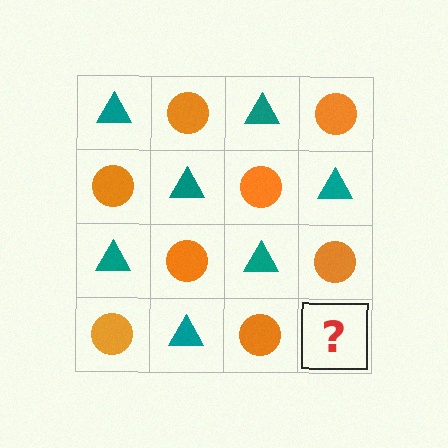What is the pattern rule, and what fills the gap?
The rule is that it alternates teal triangle and orange circle in a checkerboard pattern. The gap should be filled with a teal triangle.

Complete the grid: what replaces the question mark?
The question mark should be replaced with a teal triangle.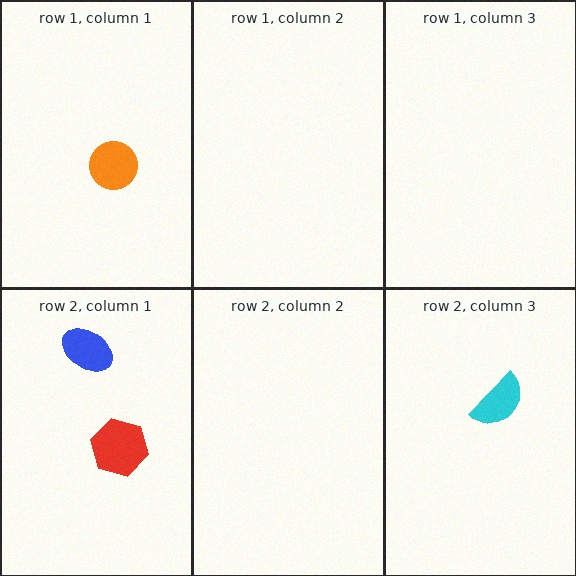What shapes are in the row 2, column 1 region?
The blue ellipse, the red hexagon.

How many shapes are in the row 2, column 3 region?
1.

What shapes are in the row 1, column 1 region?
The orange circle.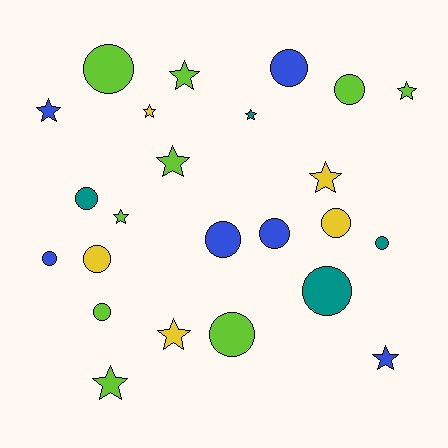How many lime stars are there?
There are 5 lime stars.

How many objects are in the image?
There are 24 objects.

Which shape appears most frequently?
Circle, with 13 objects.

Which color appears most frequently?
Lime, with 9 objects.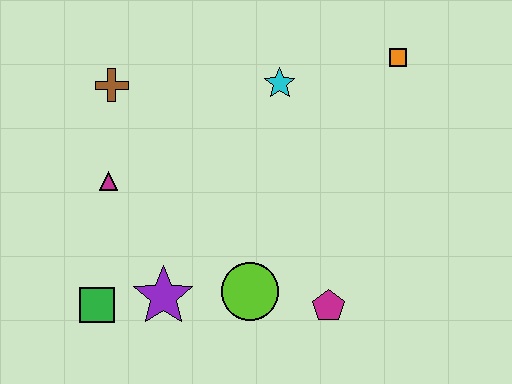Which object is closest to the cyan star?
The orange square is closest to the cyan star.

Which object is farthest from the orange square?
The green square is farthest from the orange square.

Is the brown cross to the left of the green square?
No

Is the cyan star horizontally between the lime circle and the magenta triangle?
No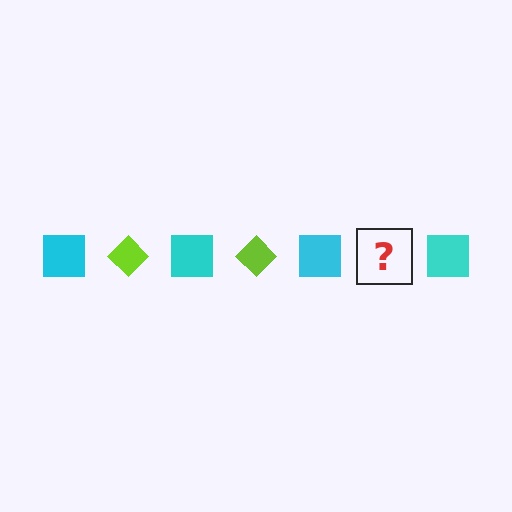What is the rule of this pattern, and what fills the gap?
The rule is that the pattern alternates between cyan square and lime diamond. The gap should be filled with a lime diamond.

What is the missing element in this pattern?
The missing element is a lime diamond.